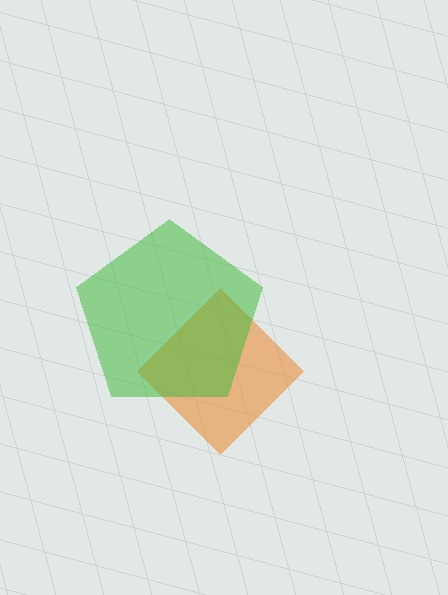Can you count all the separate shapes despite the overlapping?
Yes, there are 2 separate shapes.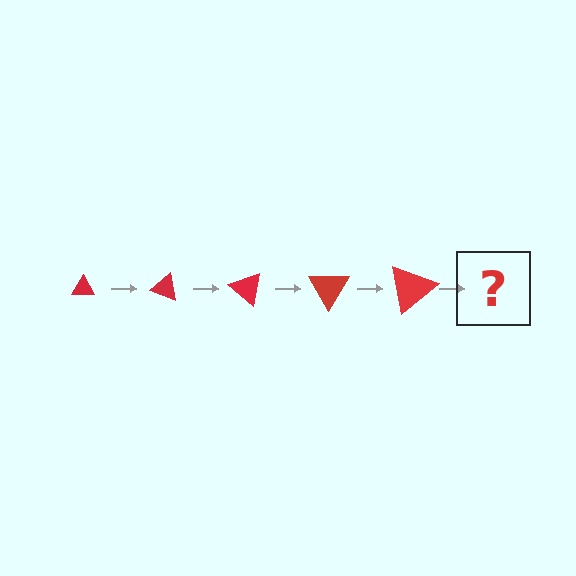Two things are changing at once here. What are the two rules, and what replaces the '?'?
The two rules are that the triangle grows larger each step and it rotates 20 degrees each step. The '?' should be a triangle, larger than the previous one and rotated 100 degrees from the start.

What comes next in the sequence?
The next element should be a triangle, larger than the previous one and rotated 100 degrees from the start.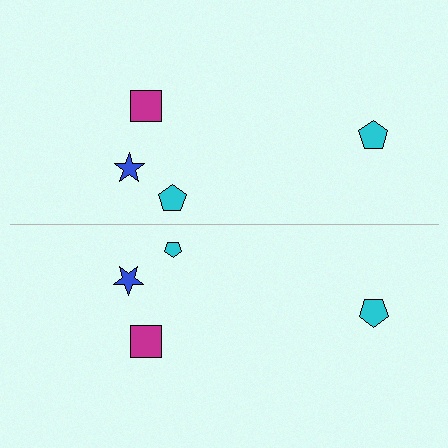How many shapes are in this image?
There are 8 shapes in this image.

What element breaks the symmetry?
The cyan pentagon on the bottom side has a different size than its mirror counterpart.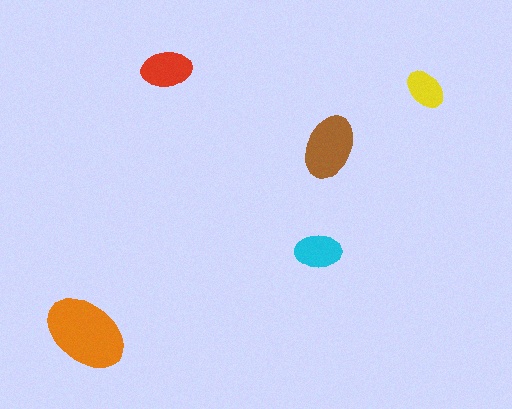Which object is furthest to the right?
The yellow ellipse is rightmost.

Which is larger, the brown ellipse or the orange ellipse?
The orange one.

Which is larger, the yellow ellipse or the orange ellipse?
The orange one.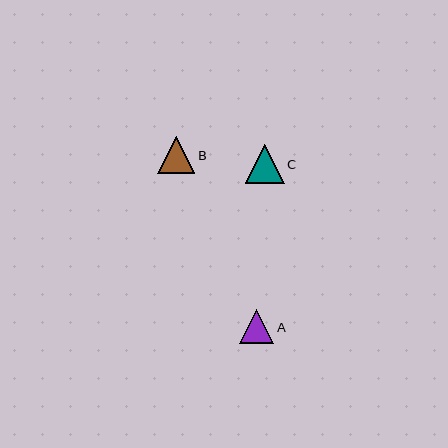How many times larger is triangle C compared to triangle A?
Triangle C is approximately 1.1 times the size of triangle A.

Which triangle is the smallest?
Triangle A is the smallest with a size of approximately 34 pixels.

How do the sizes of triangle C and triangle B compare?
Triangle C and triangle B are approximately the same size.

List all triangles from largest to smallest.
From largest to smallest: C, B, A.